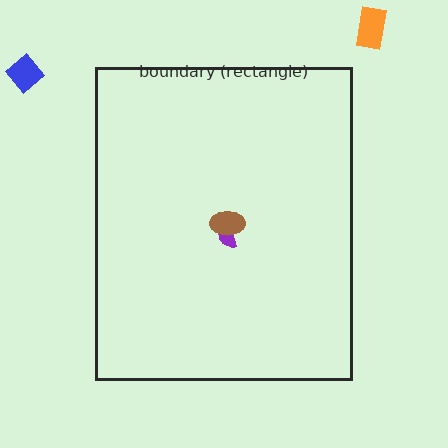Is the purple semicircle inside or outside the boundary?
Inside.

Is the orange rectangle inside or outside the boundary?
Outside.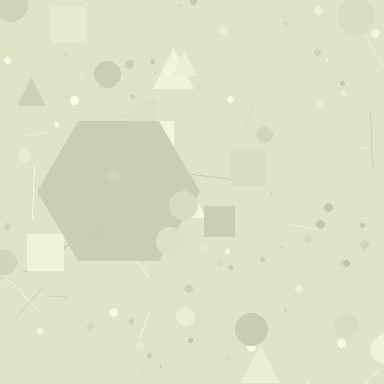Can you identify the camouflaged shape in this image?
The camouflaged shape is a hexagon.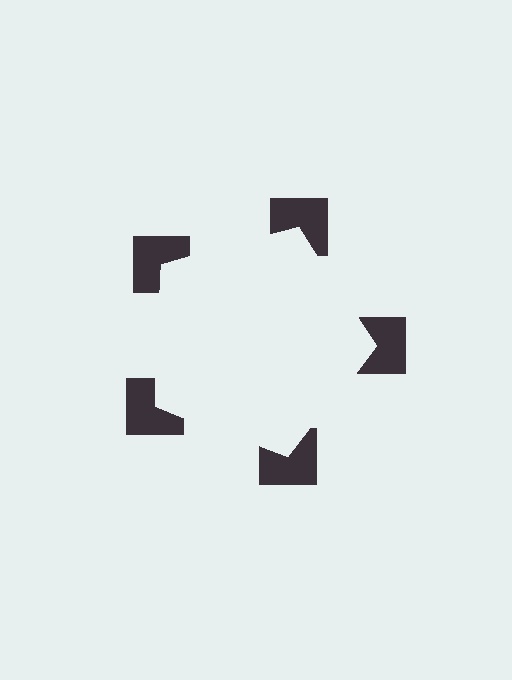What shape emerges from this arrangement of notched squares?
An illusory pentagon — its edges are inferred from the aligned wedge cuts in the notched squares, not physically drawn.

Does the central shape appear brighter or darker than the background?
It typically appears slightly brighter than the background, even though no actual brightness change is drawn.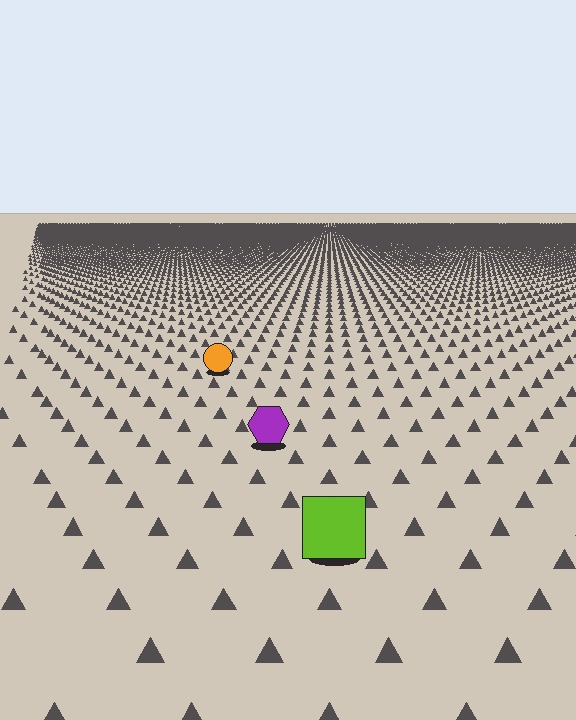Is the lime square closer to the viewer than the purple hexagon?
Yes. The lime square is closer — you can tell from the texture gradient: the ground texture is coarser near it.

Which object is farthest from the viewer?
The orange circle is farthest from the viewer. It appears smaller and the ground texture around it is denser.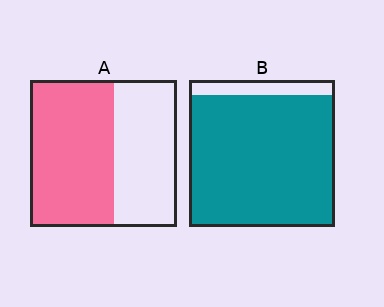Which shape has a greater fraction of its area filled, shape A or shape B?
Shape B.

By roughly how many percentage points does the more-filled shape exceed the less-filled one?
By roughly 35 percentage points (B over A).